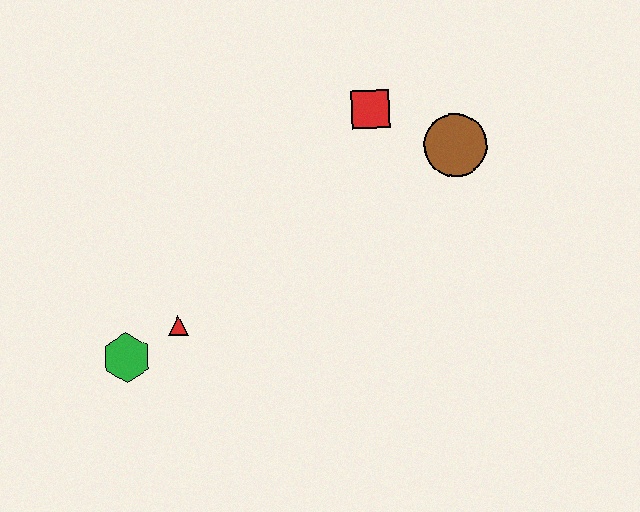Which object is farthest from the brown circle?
The green hexagon is farthest from the brown circle.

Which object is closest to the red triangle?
The green hexagon is closest to the red triangle.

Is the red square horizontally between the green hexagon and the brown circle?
Yes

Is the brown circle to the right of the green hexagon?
Yes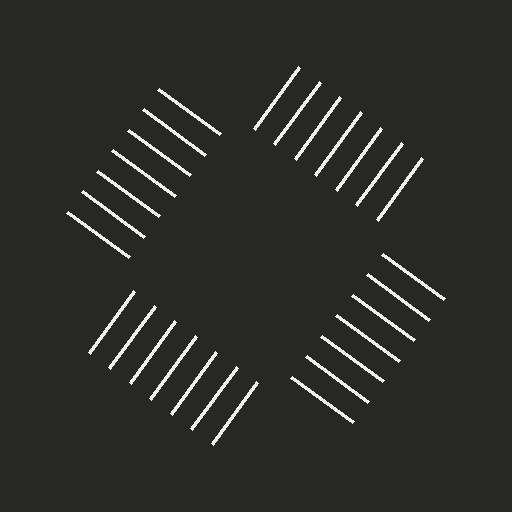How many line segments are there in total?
28 — 7 along each of the 4 edges.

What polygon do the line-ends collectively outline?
An illusory square — the line segments terminate on its edges but no continuous stroke is drawn.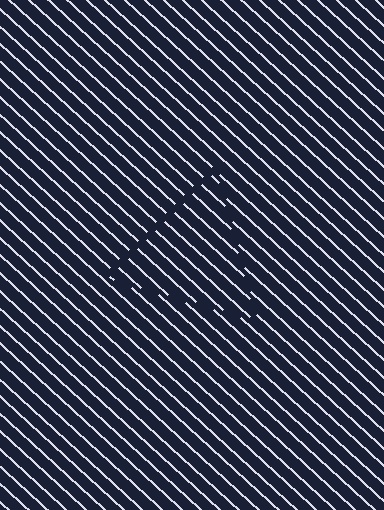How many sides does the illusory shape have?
3 sides — the line-ends trace a triangle.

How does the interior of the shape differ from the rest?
The interior of the shape contains the same grating, shifted by half a period — the contour is defined by the phase discontinuity where line-ends from the inner and outer gratings abut.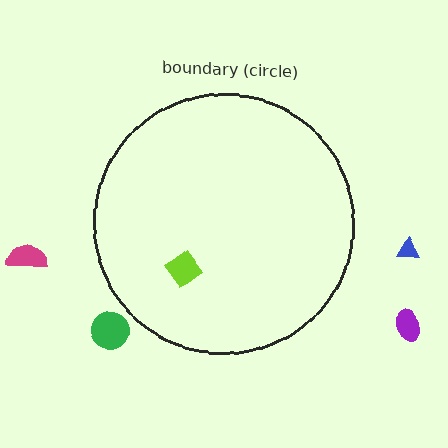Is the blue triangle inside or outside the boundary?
Outside.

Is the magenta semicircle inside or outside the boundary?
Outside.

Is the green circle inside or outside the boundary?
Outside.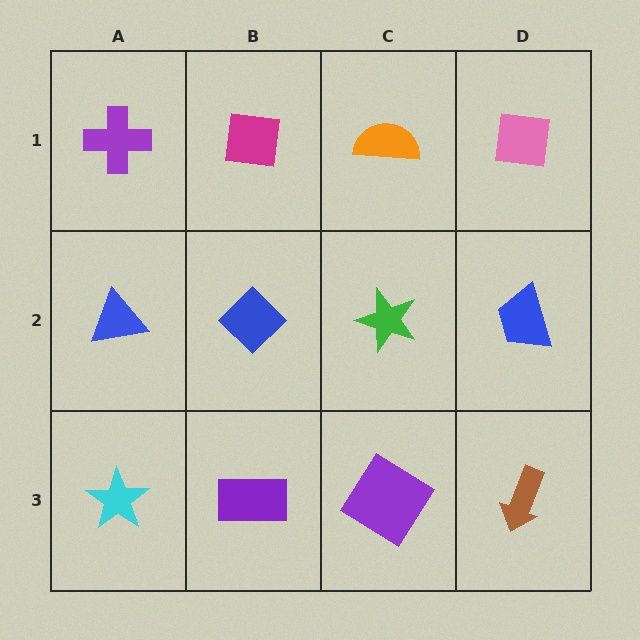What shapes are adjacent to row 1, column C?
A green star (row 2, column C), a magenta square (row 1, column B), a pink square (row 1, column D).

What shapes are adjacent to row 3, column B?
A blue diamond (row 2, column B), a cyan star (row 3, column A), a purple diamond (row 3, column C).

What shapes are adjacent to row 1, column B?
A blue diamond (row 2, column B), a purple cross (row 1, column A), an orange semicircle (row 1, column C).